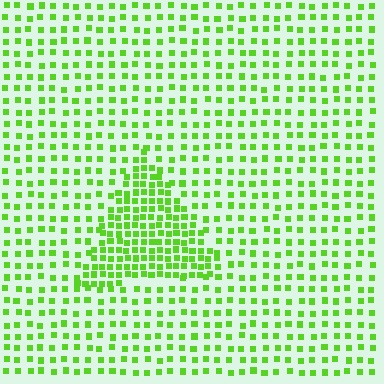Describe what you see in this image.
The image contains small lime elements arranged at two different densities. A triangle-shaped region is visible where the elements are more densely packed than the surrounding area.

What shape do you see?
I see a triangle.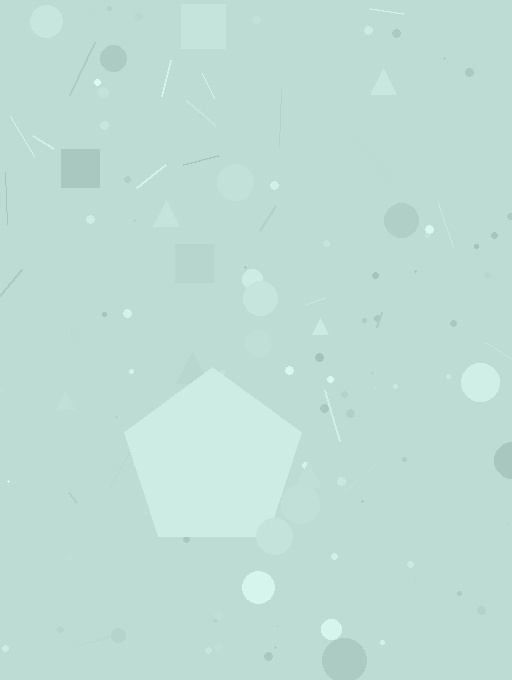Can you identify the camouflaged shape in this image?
The camouflaged shape is a pentagon.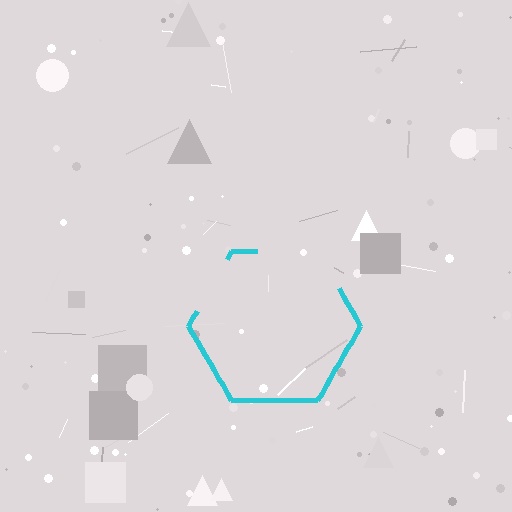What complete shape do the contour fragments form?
The contour fragments form a hexagon.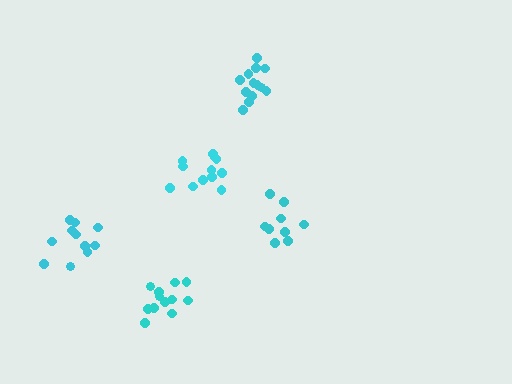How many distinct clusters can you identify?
There are 5 distinct clusters.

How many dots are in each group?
Group 1: 9 dots, Group 2: 12 dots, Group 3: 13 dots, Group 4: 12 dots, Group 5: 11 dots (57 total).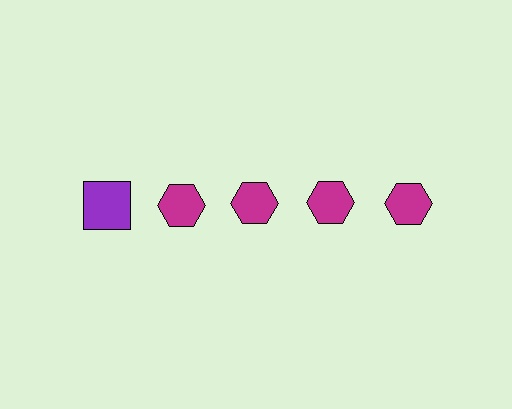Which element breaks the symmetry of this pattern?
The purple square in the top row, leftmost column breaks the symmetry. All other shapes are magenta hexagons.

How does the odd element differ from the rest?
It differs in both color (purple instead of magenta) and shape (square instead of hexagon).